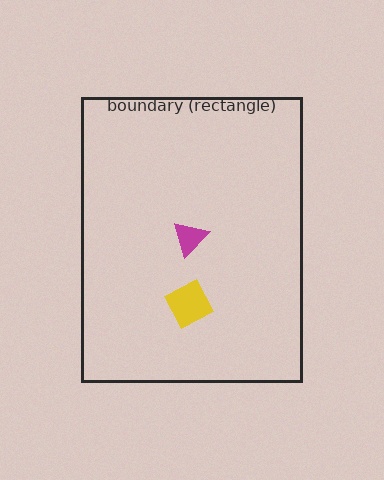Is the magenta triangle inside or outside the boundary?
Inside.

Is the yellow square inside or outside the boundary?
Inside.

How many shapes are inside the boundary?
2 inside, 0 outside.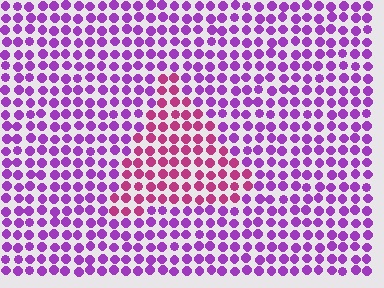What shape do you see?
I see a triangle.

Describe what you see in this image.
The image is filled with small purple elements in a uniform arrangement. A triangle-shaped region is visible where the elements are tinted to a slightly different hue, forming a subtle color boundary.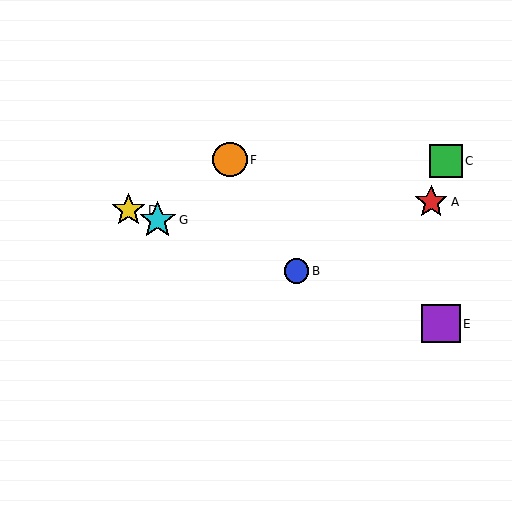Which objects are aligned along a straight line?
Objects B, D, E, G are aligned along a straight line.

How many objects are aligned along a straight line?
4 objects (B, D, E, G) are aligned along a straight line.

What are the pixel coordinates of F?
Object F is at (230, 160).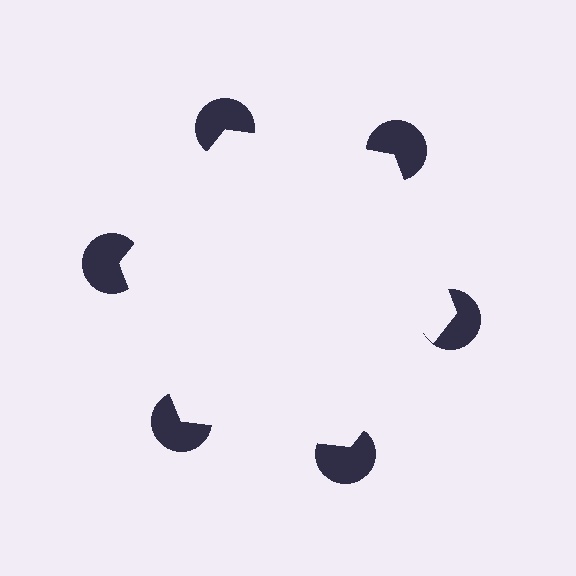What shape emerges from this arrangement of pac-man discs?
An illusory hexagon — its edges are inferred from the aligned wedge cuts in the pac-man discs, not physically drawn.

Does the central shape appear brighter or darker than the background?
It typically appears slightly brighter than the background, even though no actual brightness change is drawn.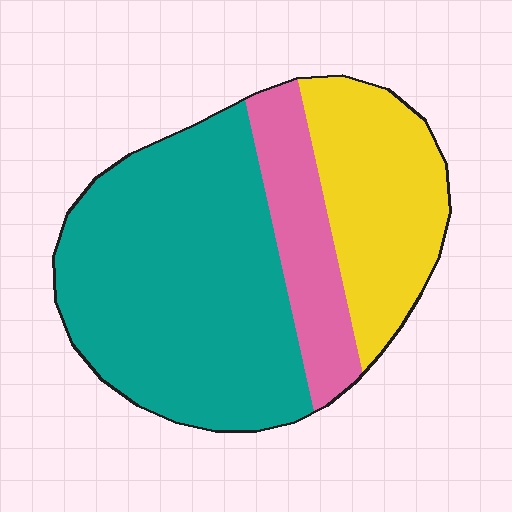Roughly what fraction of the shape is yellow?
Yellow covers around 25% of the shape.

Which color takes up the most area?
Teal, at roughly 55%.